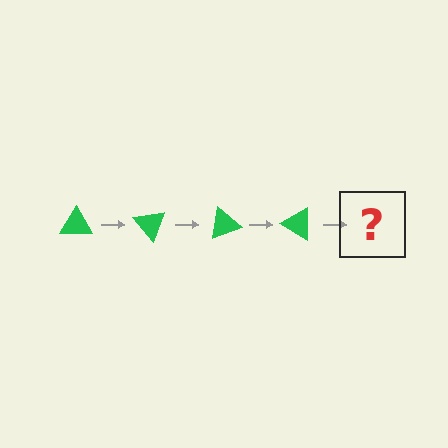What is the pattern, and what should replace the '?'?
The pattern is that the triangle rotates 50 degrees each step. The '?' should be a green triangle rotated 200 degrees.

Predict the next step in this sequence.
The next step is a green triangle rotated 200 degrees.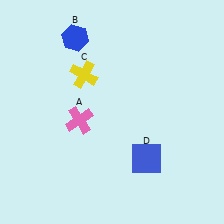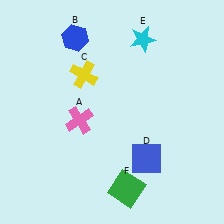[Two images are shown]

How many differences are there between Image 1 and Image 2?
There are 2 differences between the two images.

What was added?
A cyan star (E), a green square (F) were added in Image 2.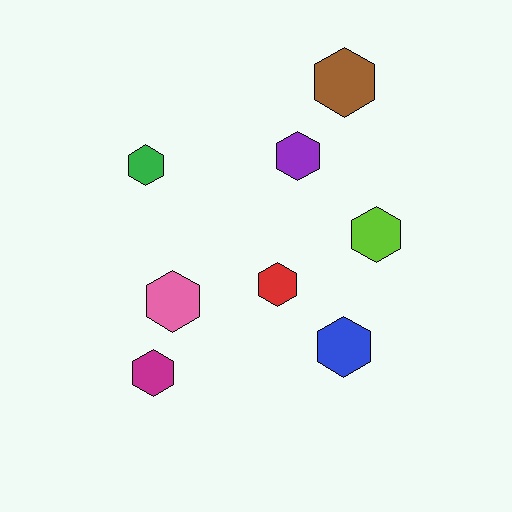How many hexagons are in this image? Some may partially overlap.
There are 8 hexagons.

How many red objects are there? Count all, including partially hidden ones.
There is 1 red object.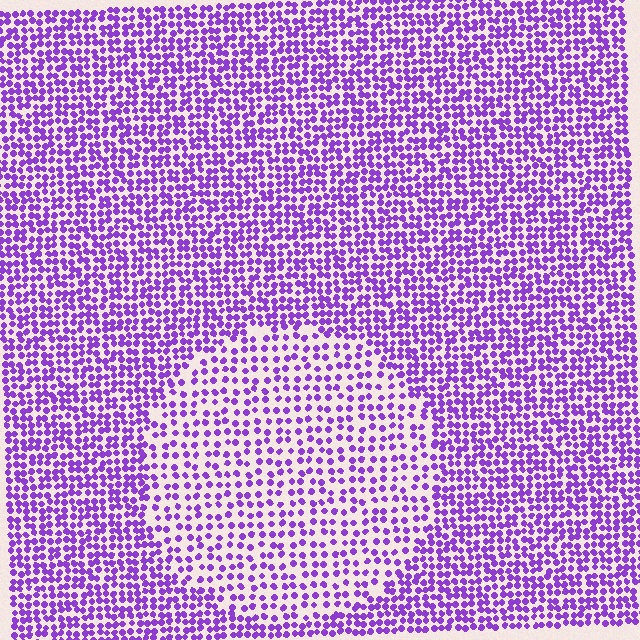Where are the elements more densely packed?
The elements are more densely packed outside the circle boundary.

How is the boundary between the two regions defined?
The boundary is defined by a change in element density (approximately 1.8x ratio). All elements are the same color, size, and shape.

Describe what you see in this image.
The image contains small purple elements arranged at two different densities. A circle-shaped region is visible where the elements are less densely packed than the surrounding area.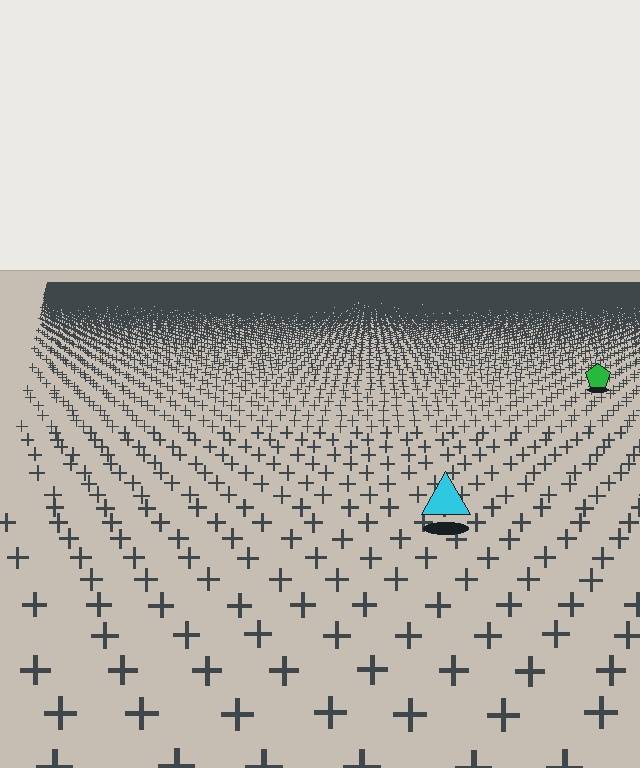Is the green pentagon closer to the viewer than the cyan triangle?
No. The cyan triangle is closer — you can tell from the texture gradient: the ground texture is coarser near it.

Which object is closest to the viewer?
The cyan triangle is closest. The texture marks near it are larger and more spread out.